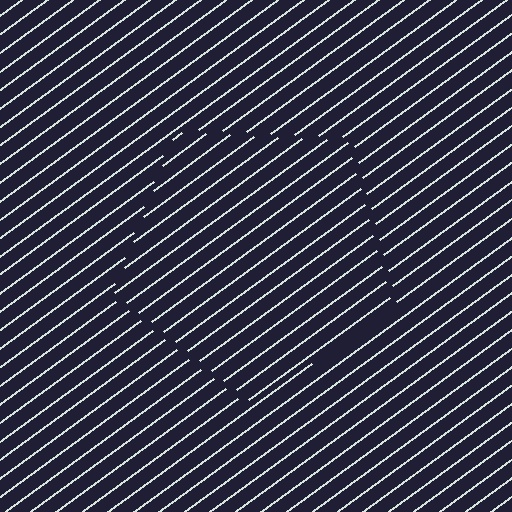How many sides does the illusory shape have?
5 sides — the line-ends trace a pentagon.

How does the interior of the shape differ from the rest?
The interior of the shape contains the same grating, shifted by half a period — the contour is defined by the phase discontinuity where line-ends from the inner and outer gratings abut.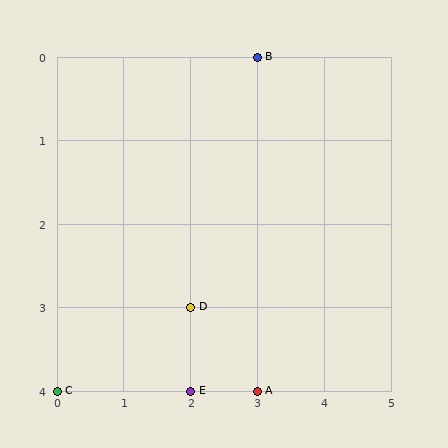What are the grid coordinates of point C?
Point C is at grid coordinates (0, 4).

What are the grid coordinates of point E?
Point E is at grid coordinates (2, 4).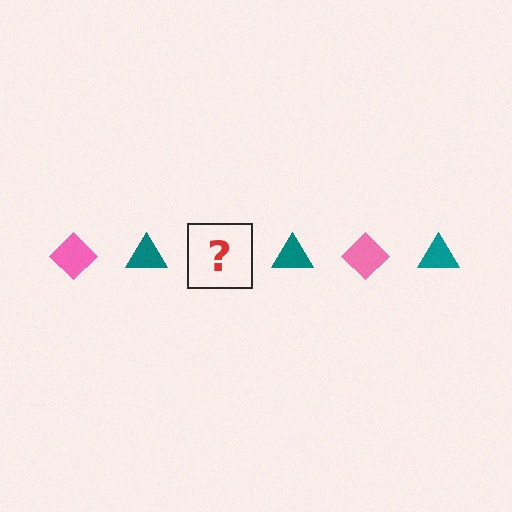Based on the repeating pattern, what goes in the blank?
The blank should be a pink diamond.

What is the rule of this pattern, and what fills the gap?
The rule is that the pattern alternates between pink diamond and teal triangle. The gap should be filled with a pink diamond.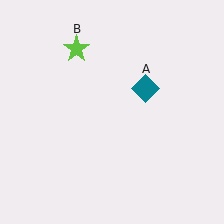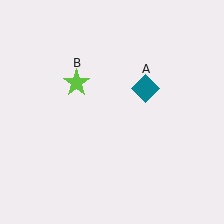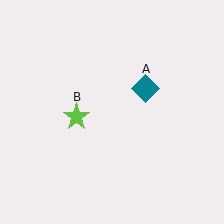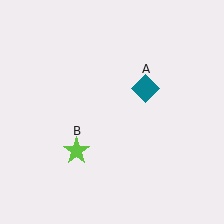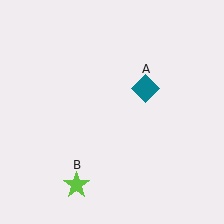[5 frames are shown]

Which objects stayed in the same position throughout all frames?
Teal diamond (object A) remained stationary.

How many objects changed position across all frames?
1 object changed position: lime star (object B).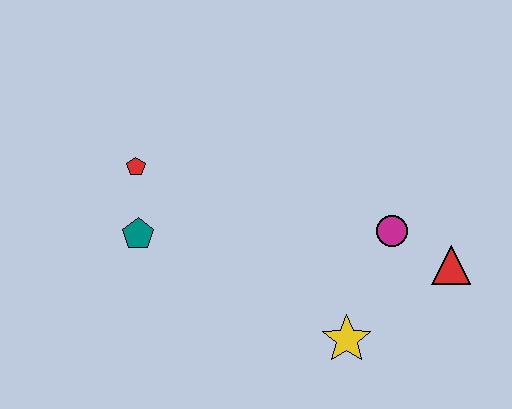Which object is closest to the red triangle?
The magenta circle is closest to the red triangle.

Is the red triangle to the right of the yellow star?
Yes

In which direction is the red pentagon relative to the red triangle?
The red pentagon is to the left of the red triangle.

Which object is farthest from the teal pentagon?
The red triangle is farthest from the teal pentagon.